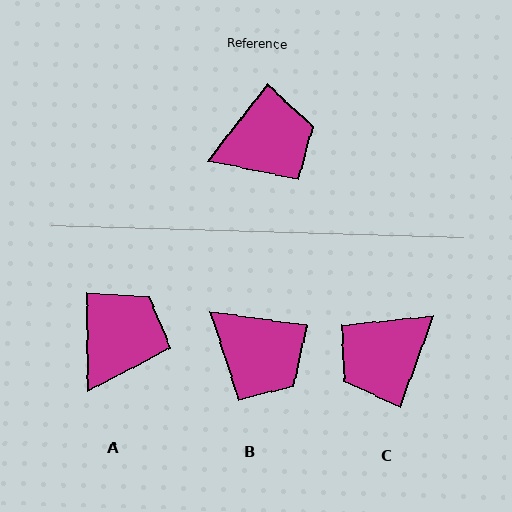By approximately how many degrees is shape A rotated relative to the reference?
Approximately 39 degrees counter-clockwise.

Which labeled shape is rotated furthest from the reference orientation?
C, about 162 degrees away.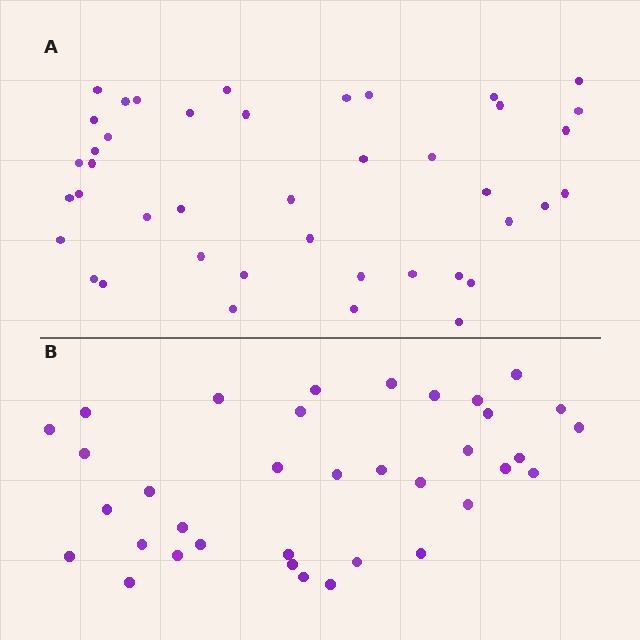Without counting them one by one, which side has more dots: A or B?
Region A (the top region) has more dots.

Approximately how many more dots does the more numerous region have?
Region A has about 6 more dots than region B.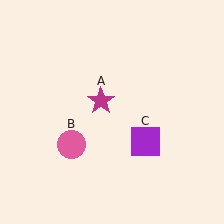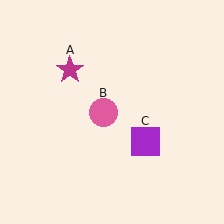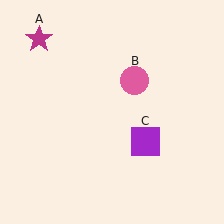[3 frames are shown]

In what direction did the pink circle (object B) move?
The pink circle (object B) moved up and to the right.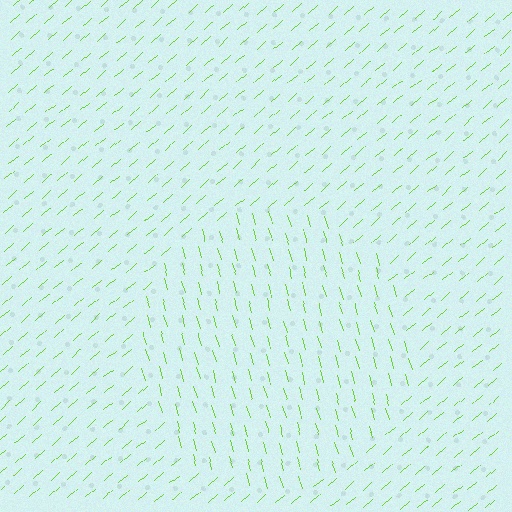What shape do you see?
I see a circle.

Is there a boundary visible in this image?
Yes, there is a texture boundary formed by a change in line orientation.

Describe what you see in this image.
The image is filled with small lime line segments. A circle region in the image has lines oriented differently from the surrounding lines, creating a visible texture boundary.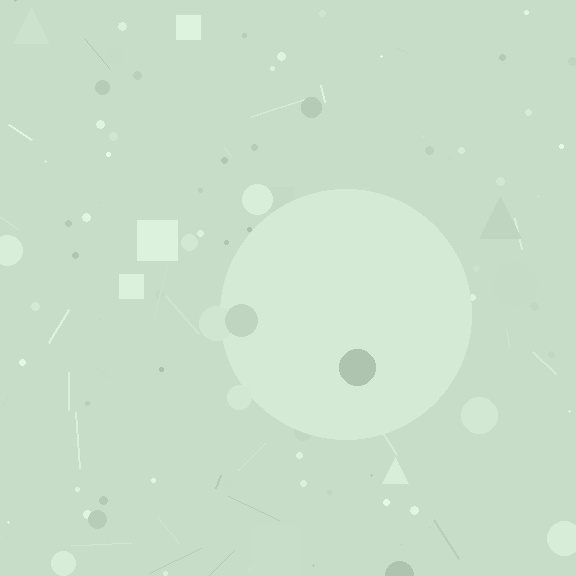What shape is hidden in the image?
A circle is hidden in the image.